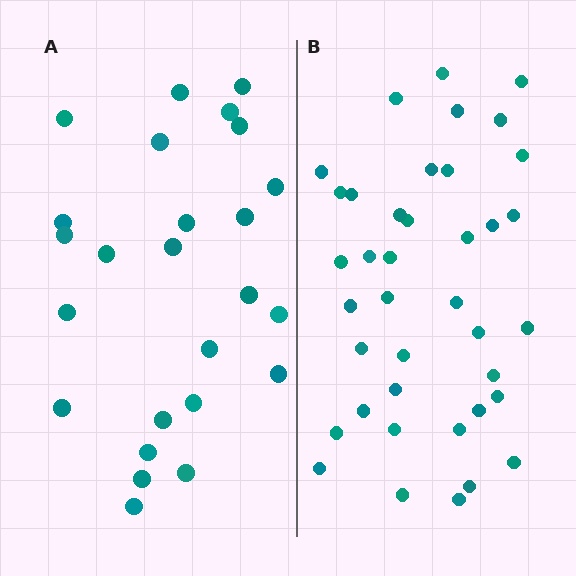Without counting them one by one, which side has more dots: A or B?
Region B (the right region) has more dots.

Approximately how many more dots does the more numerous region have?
Region B has approximately 15 more dots than region A.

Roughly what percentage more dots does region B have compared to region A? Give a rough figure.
About 55% more.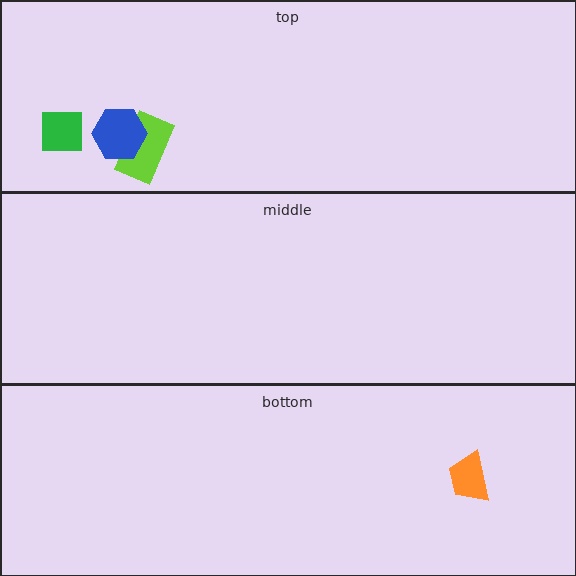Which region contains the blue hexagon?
The top region.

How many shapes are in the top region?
3.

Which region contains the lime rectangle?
The top region.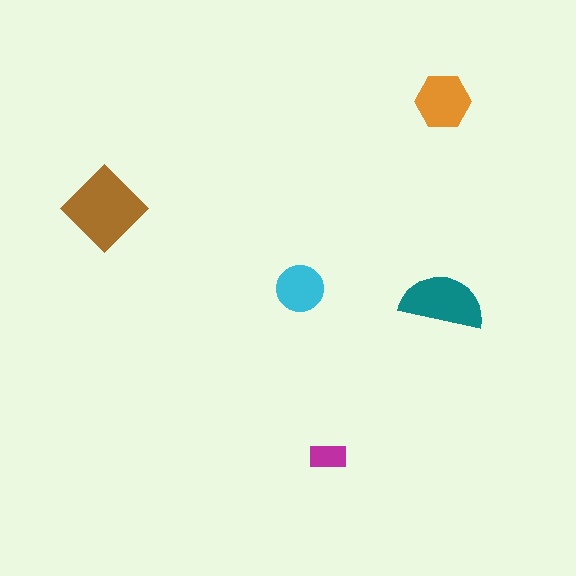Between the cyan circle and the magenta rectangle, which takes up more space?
The cyan circle.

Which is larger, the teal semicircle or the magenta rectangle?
The teal semicircle.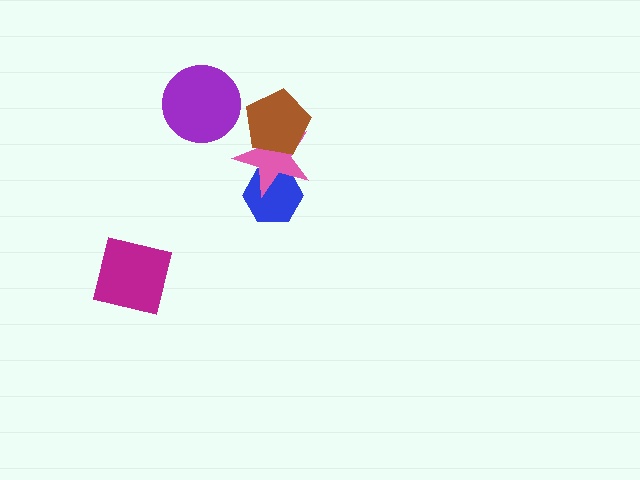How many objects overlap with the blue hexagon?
1 object overlaps with the blue hexagon.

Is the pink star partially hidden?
Yes, it is partially covered by another shape.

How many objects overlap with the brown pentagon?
1 object overlaps with the brown pentagon.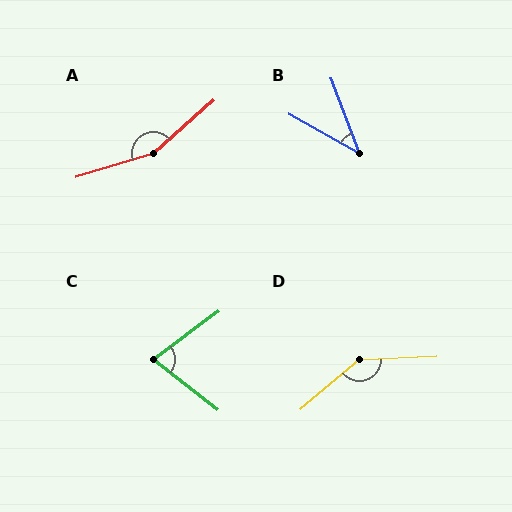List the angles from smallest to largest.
B (40°), C (75°), D (142°), A (155°).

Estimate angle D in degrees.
Approximately 142 degrees.